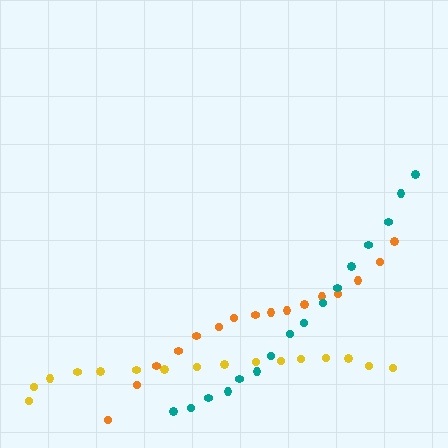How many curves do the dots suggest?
There are 3 distinct paths.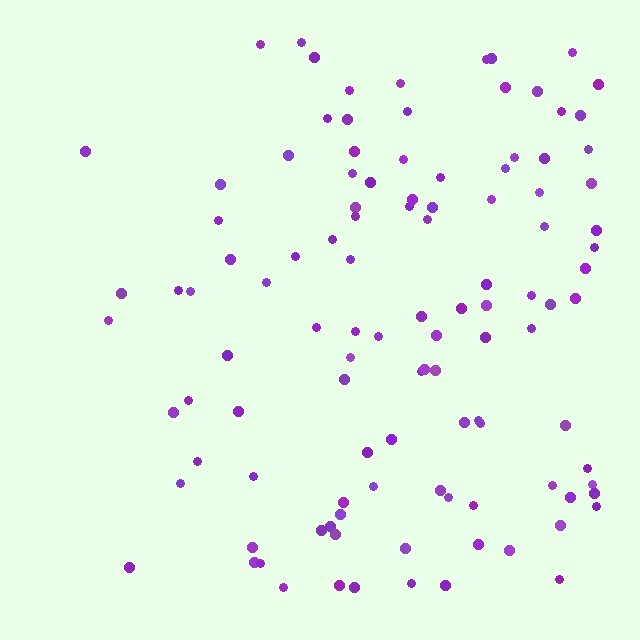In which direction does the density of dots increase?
From left to right, with the right side densest.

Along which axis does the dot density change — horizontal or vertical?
Horizontal.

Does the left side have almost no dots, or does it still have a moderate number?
Still a moderate number, just noticeably fewer than the right.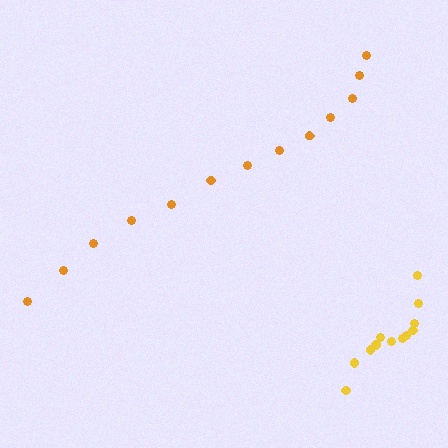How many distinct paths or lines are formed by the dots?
There are 2 distinct paths.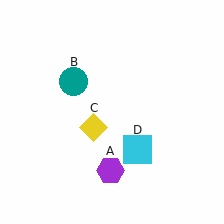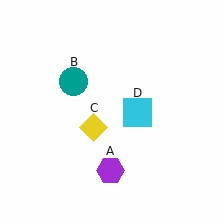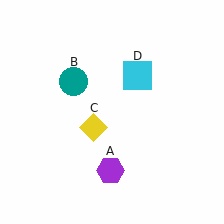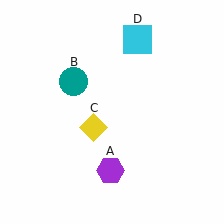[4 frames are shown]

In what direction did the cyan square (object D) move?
The cyan square (object D) moved up.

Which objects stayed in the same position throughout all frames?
Purple hexagon (object A) and teal circle (object B) and yellow diamond (object C) remained stationary.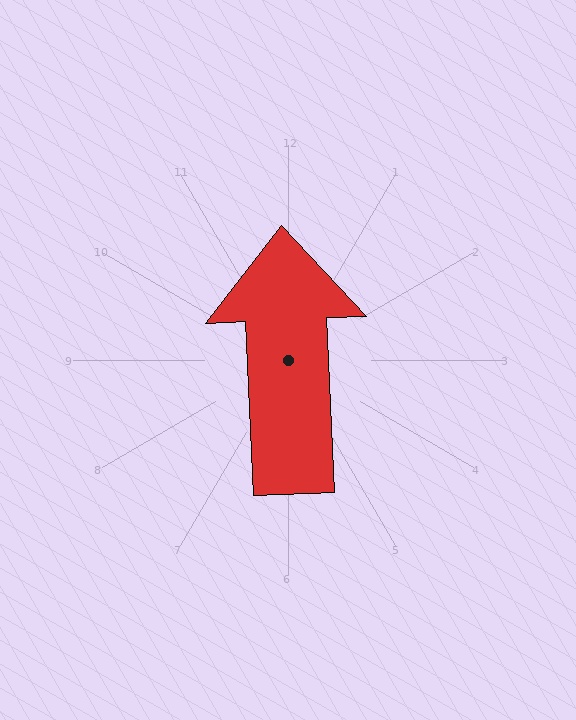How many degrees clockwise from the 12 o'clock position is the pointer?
Approximately 357 degrees.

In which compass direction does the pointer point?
North.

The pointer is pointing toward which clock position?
Roughly 12 o'clock.